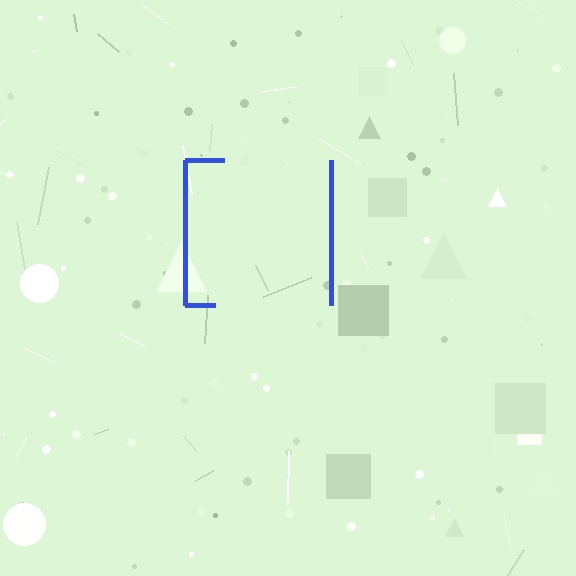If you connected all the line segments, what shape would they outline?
They would outline a square.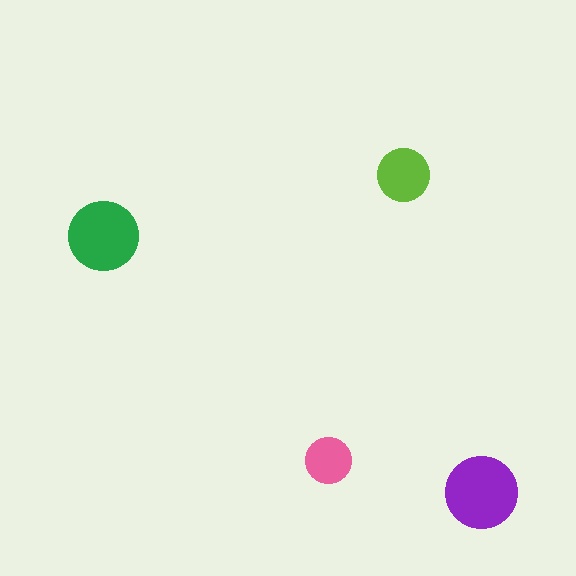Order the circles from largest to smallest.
the purple one, the green one, the lime one, the pink one.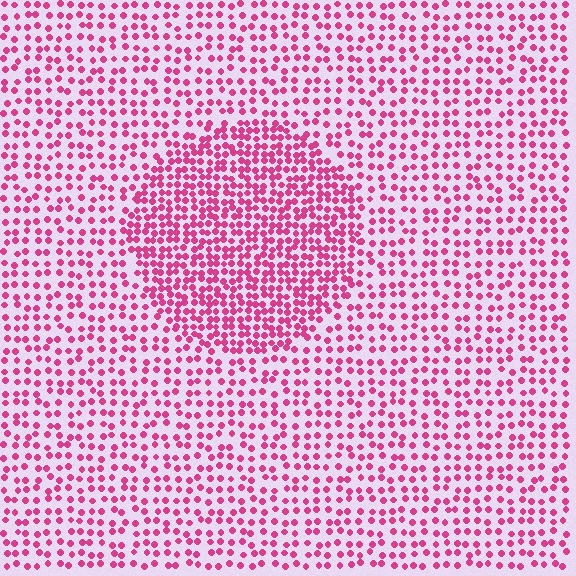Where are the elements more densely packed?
The elements are more densely packed inside the circle boundary.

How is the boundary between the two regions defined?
The boundary is defined by a change in element density (approximately 1.9x ratio). All elements are the same color, size, and shape.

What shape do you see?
I see a circle.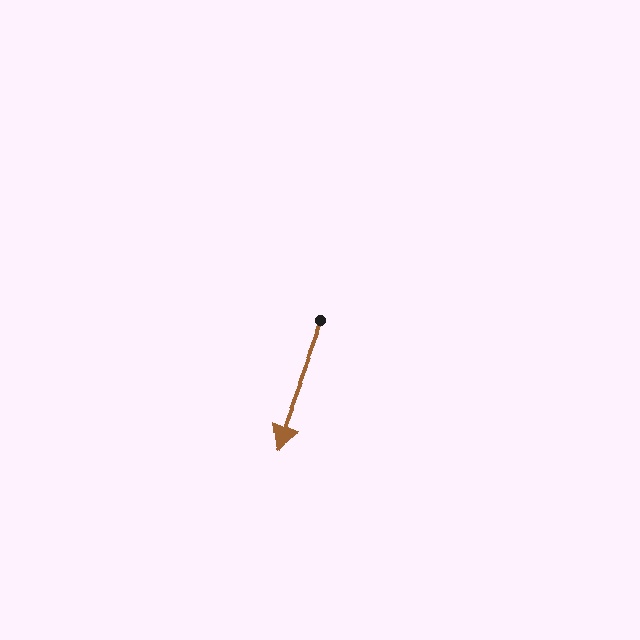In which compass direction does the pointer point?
South.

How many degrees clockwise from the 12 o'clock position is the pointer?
Approximately 200 degrees.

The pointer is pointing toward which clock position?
Roughly 7 o'clock.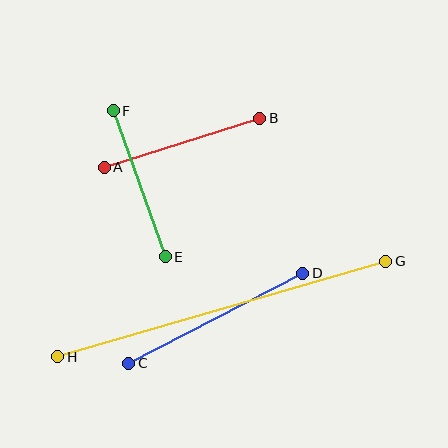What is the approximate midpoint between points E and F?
The midpoint is at approximately (139, 184) pixels.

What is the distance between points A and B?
The distance is approximately 163 pixels.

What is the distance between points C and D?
The distance is approximately 196 pixels.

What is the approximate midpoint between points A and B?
The midpoint is at approximately (182, 143) pixels.